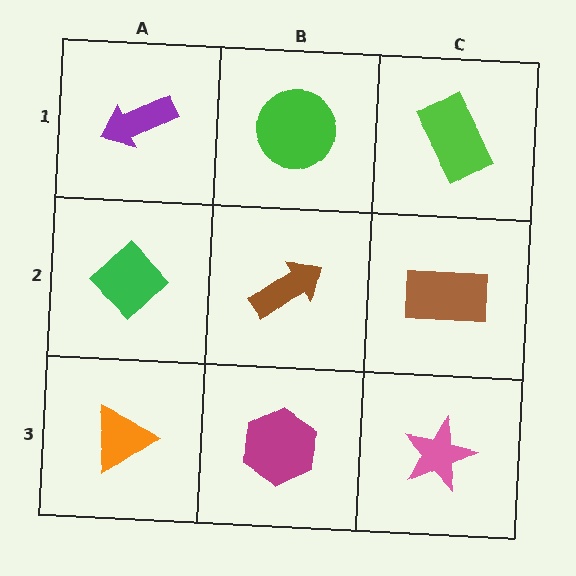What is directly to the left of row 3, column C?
A magenta hexagon.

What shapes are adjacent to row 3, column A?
A green diamond (row 2, column A), a magenta hexagon (row 3, column B).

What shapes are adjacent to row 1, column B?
A brown arrow (row 2, column B), a purple arrow (row 1, column A), a lime rectangle (row 1, column C).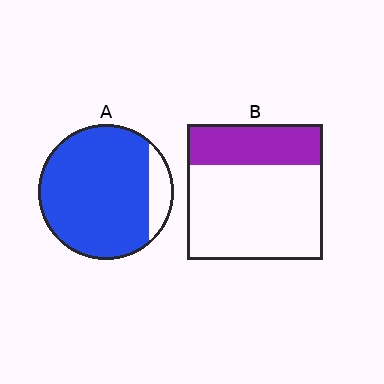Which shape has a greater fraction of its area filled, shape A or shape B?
Shape A.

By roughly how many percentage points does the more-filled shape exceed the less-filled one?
By roughly 55 percentage points (A over B).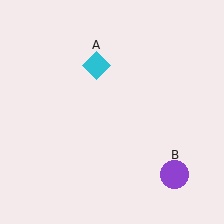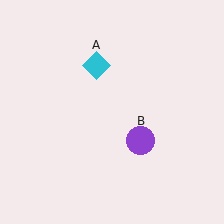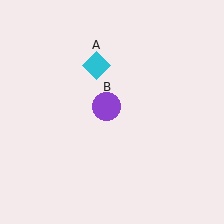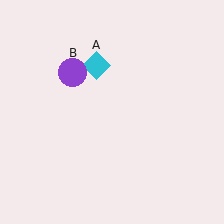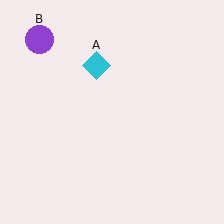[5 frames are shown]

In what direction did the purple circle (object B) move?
The purple circle (object B) moved up and to the left.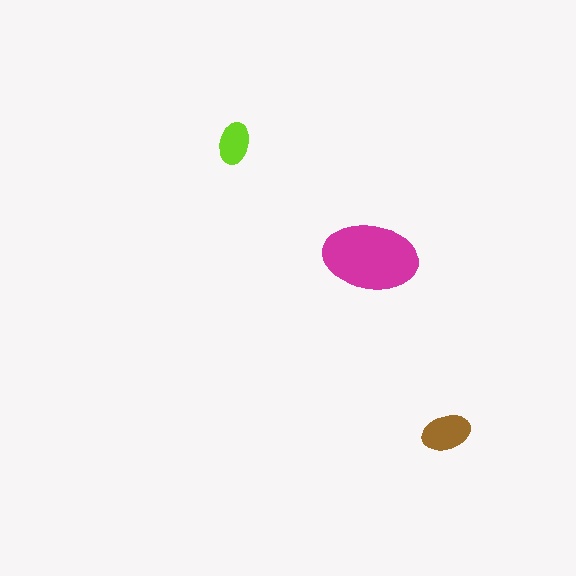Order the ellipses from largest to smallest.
the magenta one, the brown one, the lime one.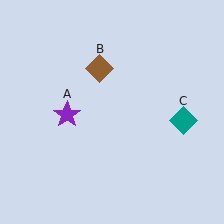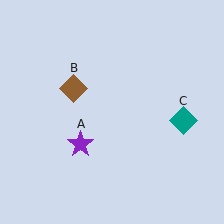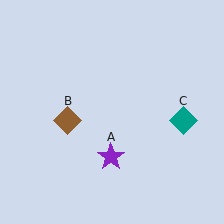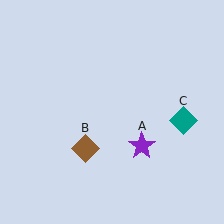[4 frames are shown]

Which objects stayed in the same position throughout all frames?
Teal diamond (object C) remained stationary.